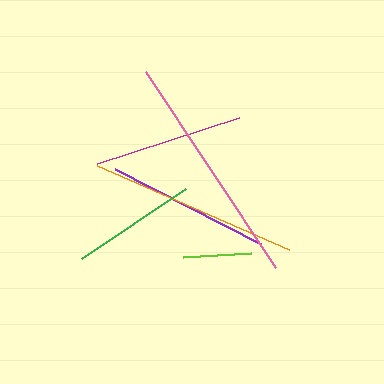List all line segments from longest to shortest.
From longest to shortest: pink, orange, purple, magenta, green, lime.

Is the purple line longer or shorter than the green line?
The purple line is longer than the green line.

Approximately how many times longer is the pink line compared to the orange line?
The pink line is approximately 1.1 times the length of the orange line.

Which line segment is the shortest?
The lime line is the shortest at approximately 69 pixels.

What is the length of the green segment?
The green segment is approximately 126 pixels long.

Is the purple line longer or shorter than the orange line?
The orange line is longer than the purple line.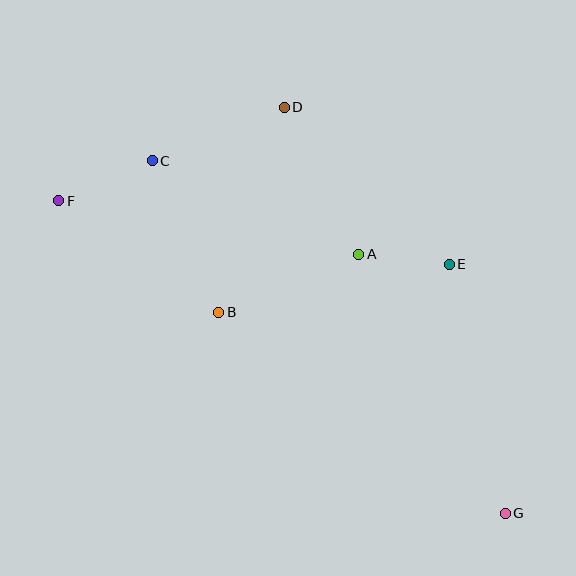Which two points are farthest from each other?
Points F and G are farthest from each other.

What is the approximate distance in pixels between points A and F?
The distance between A and F is approximately 305 pixels.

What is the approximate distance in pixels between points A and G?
The distance between A and G is approximately 298 pixels.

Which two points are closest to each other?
Points A and E are closest to each other.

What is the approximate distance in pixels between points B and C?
The distance between B and C is approximately 165 pixels.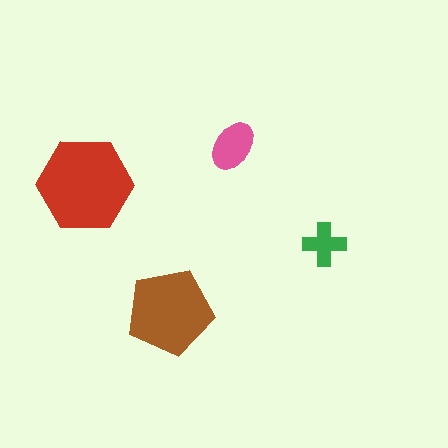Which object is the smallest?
The green cross.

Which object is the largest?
The red hexagon.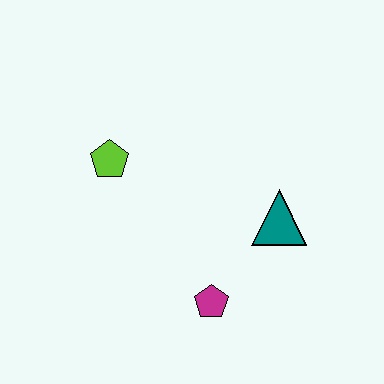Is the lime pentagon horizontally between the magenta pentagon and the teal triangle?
No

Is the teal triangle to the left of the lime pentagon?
No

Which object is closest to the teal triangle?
The magenta pentagon is closest to the teal triangle.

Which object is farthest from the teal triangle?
The lime pentagon is farthest from the teal triangle.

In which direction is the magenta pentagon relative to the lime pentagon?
The magenta pentagon is below the lime pentagon.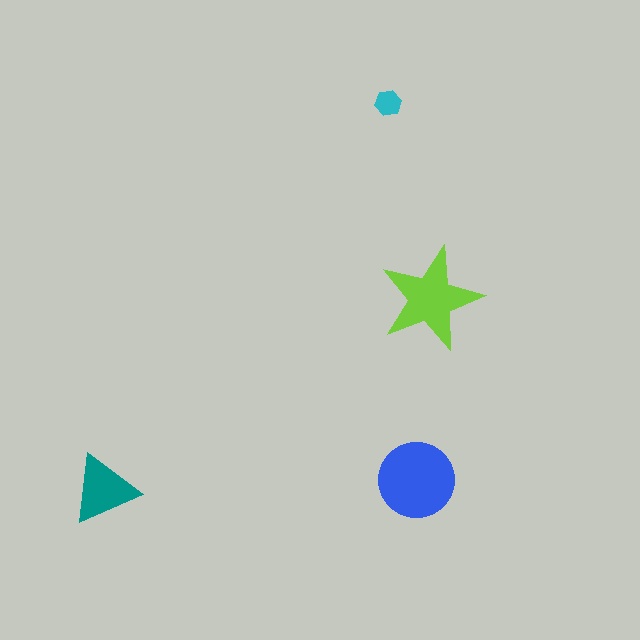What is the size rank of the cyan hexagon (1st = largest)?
4th.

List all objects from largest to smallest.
The blue circle, the lime star, the teal triangle, the cyan hexagon.